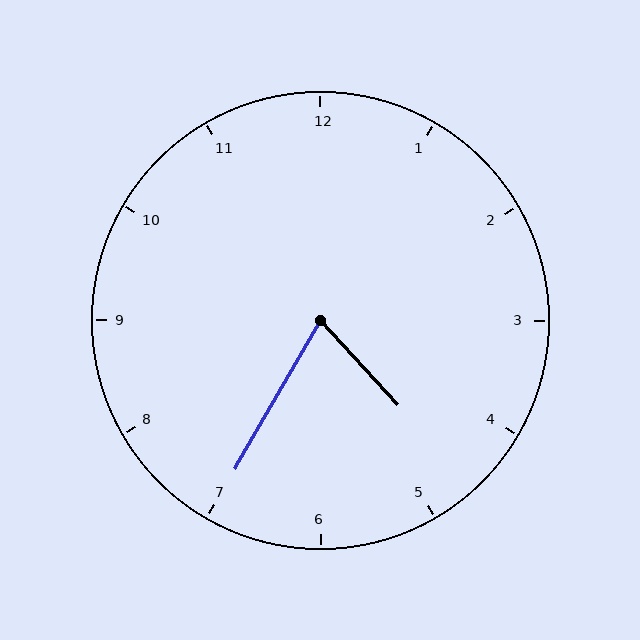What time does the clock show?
4:35.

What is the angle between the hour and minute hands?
Approximately 72 degrees.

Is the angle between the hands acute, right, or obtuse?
It is acute.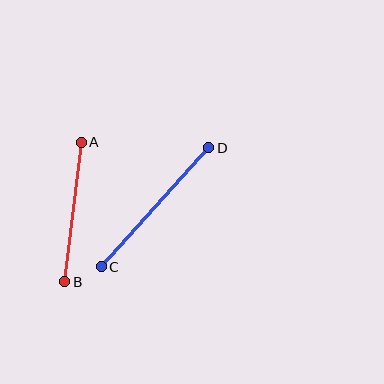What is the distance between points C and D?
The distance is approximately 161 pixels.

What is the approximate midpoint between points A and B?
The midpoint is at approximately (73, 212) pixels.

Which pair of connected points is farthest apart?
Points C and D are farthest apart.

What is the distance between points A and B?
The distance is approximately 141 pixels.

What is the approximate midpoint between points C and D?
The midpoint is at approximately (155, 207) pixels.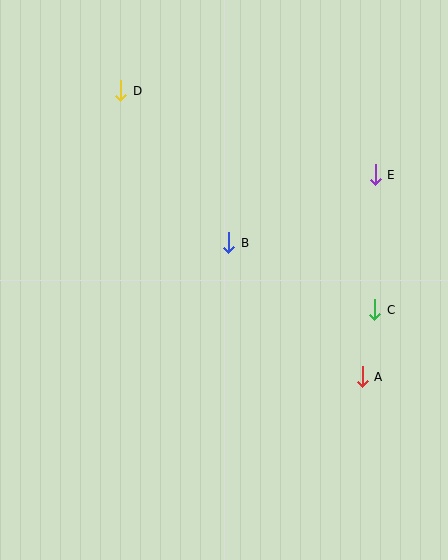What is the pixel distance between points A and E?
The distance between A and E is 202 pixels.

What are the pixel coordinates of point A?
Point A is at (362, 377).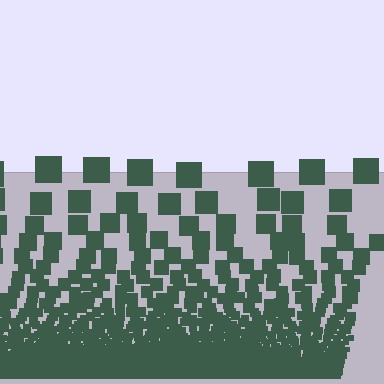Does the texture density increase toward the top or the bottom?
Density increases toward the bottom.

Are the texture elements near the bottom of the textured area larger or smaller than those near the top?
Smaller. The gradient is inverted — elements near the bottom are smaller and denser.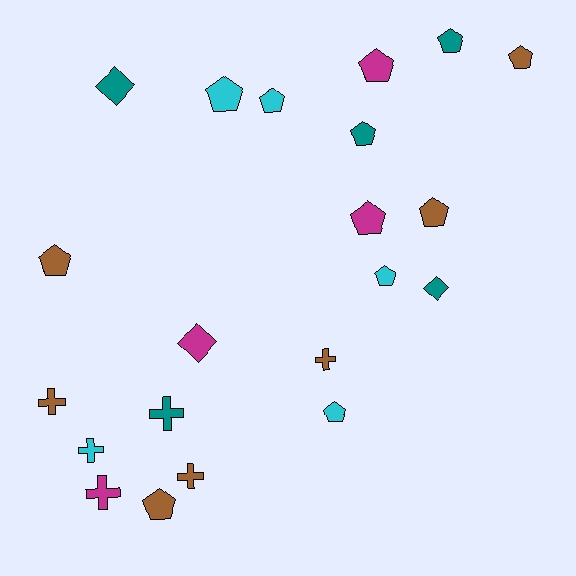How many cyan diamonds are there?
There are no cyan diamonds.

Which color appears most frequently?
Brown, with 7 objects.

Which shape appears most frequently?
Pentagon, with 12 objects.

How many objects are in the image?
There are 21 objects.